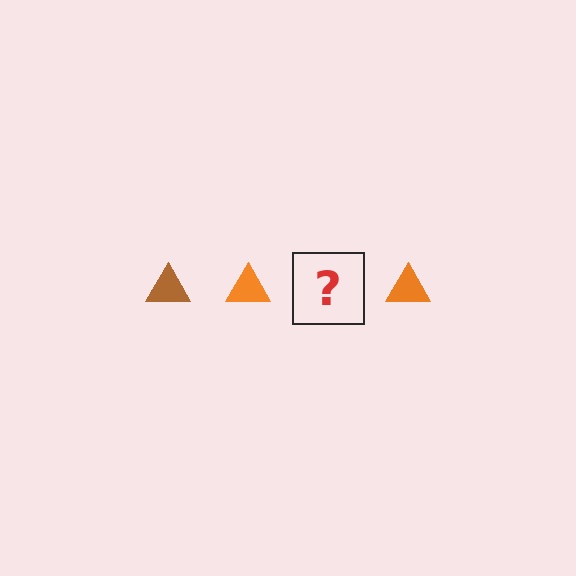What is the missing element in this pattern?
The missing element is a brown triangle.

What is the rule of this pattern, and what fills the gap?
The rule is that the pattern cycles through brown, orange triangles. The gap should be filled with a brown triangle.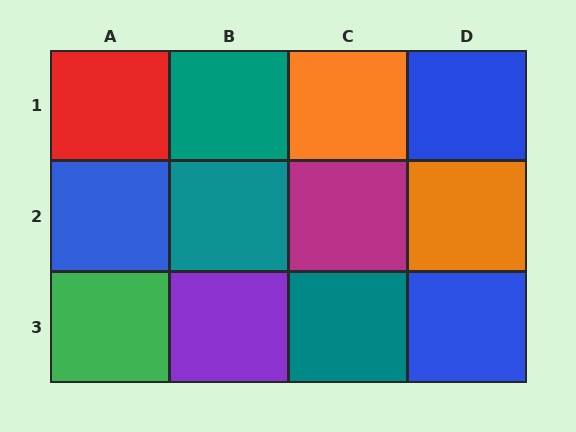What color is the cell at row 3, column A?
Green.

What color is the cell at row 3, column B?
Purple.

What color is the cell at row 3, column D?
Blue.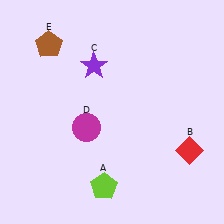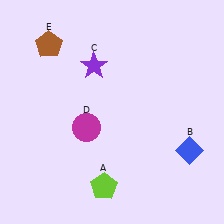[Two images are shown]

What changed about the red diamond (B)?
In Image 1, B is red. In Image 2, it changed to blue.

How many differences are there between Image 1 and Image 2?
There is 1 difference between the two images.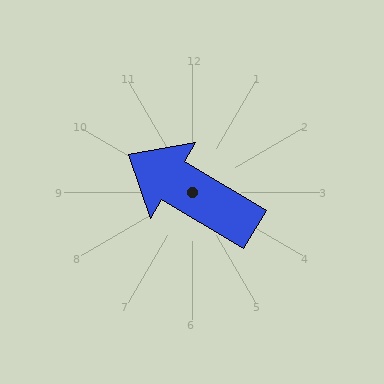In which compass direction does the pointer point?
Northwest.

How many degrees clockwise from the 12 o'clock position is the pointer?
Approximately 301 degrees.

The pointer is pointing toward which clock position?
Roughly 10 o'clock.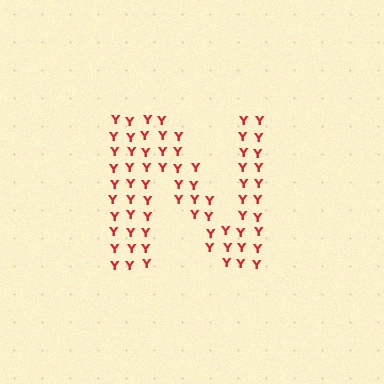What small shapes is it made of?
It is made of small letter Y's.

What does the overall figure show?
The overall figure shows the letter N.